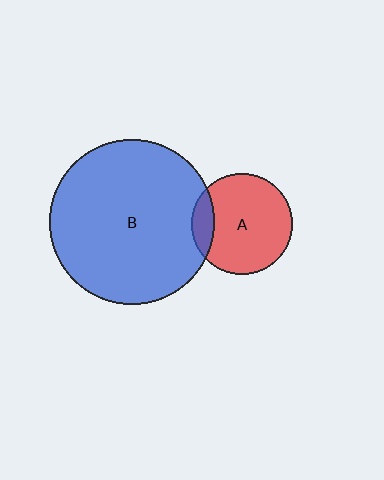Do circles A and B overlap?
Yes.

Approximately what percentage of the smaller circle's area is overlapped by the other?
Approximately 15%.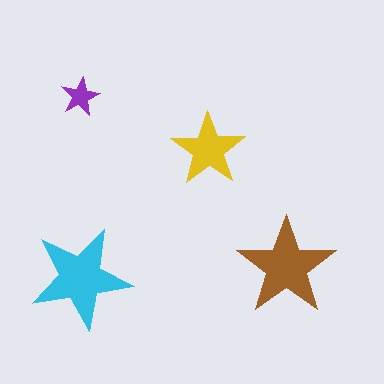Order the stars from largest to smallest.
the cyan one, the brown one, the yellow one, the purple one.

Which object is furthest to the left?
The purple star is leftmost.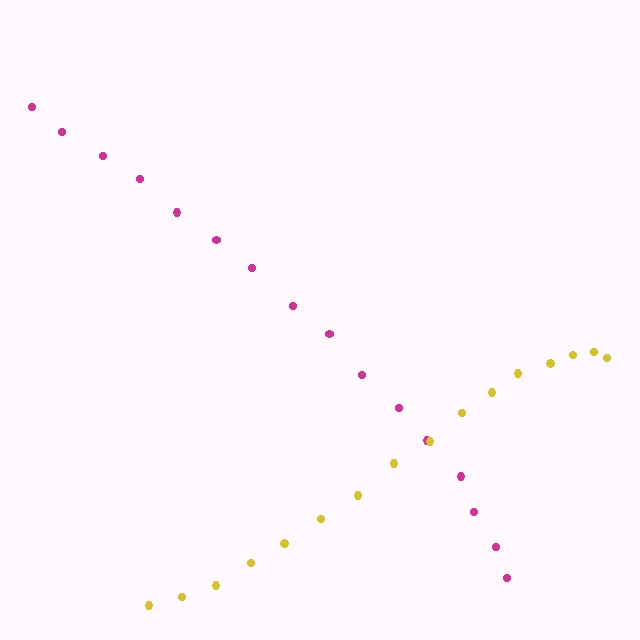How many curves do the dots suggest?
There are 2 distinct paths.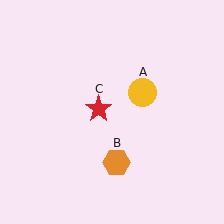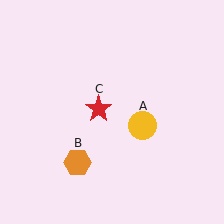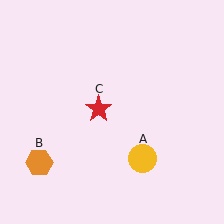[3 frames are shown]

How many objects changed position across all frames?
2 objects changed position: yellow circle (object A), orange hexagon (object B).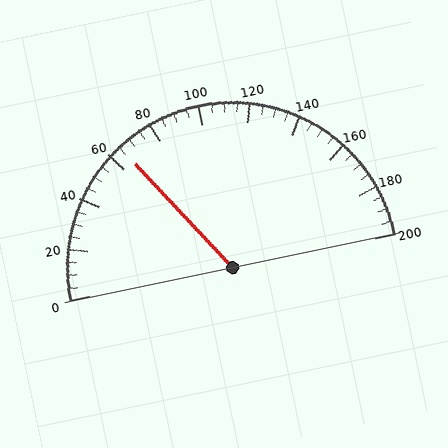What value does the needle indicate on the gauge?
The needle indicates approximately 65.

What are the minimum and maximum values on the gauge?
The gauge ranges from 0 to 200.